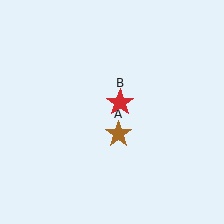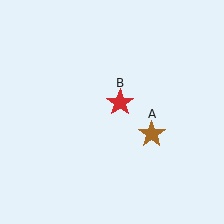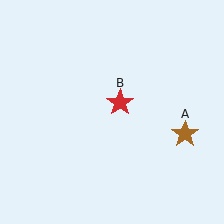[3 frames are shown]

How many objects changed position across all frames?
1 object changed position: brown star (object A).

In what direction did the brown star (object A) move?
The brown star (object A) moved right.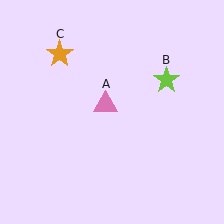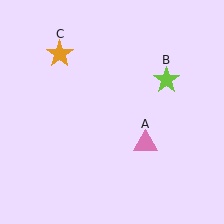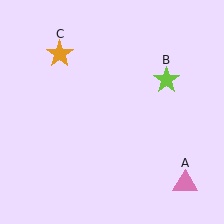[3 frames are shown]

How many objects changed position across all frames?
1 object changed position: pink triangle (object A).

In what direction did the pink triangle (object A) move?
The pink triangle (object A) moved down and to the right.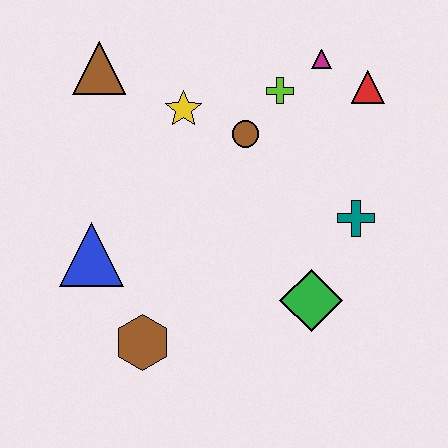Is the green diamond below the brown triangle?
Yes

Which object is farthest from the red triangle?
The brown hexagon is farthest from the red triangle.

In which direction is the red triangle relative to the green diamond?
The red triangle is above the green diamond.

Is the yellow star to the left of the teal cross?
Yes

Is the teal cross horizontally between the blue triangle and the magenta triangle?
No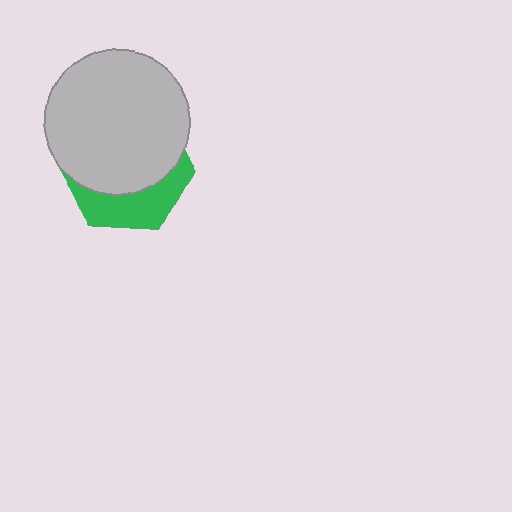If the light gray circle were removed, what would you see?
You would see the complete green hexagon.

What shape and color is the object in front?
The object in front is a light gray circle.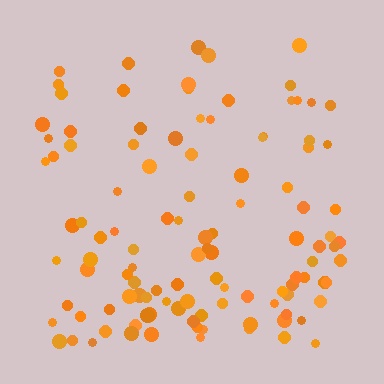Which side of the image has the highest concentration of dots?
The bottom.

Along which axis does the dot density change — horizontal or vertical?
Vertical.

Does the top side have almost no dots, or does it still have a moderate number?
Still a moderate number, just noticeably fewer than the bottom.